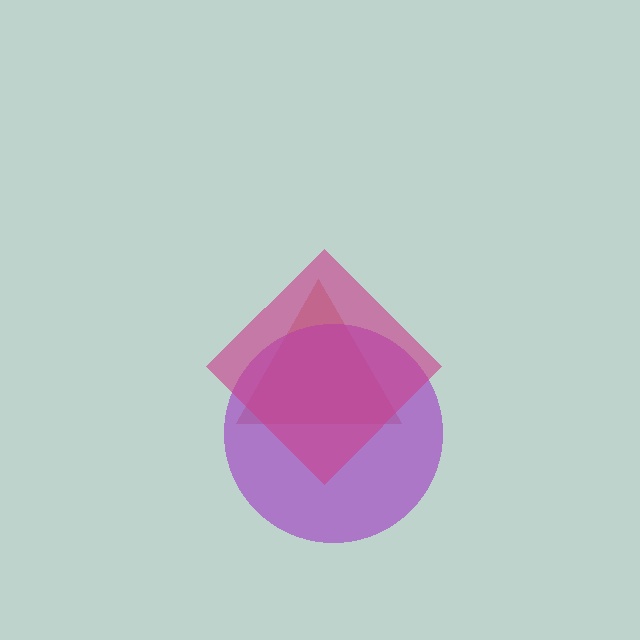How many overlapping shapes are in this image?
There are 3 overlapping shapes in the image.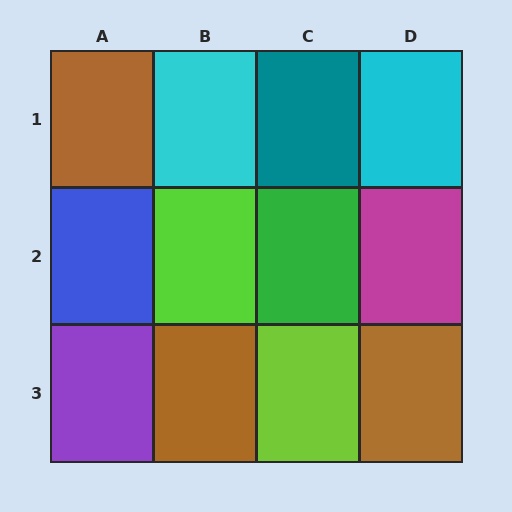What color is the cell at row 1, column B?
Cyan.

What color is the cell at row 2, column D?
Magenta.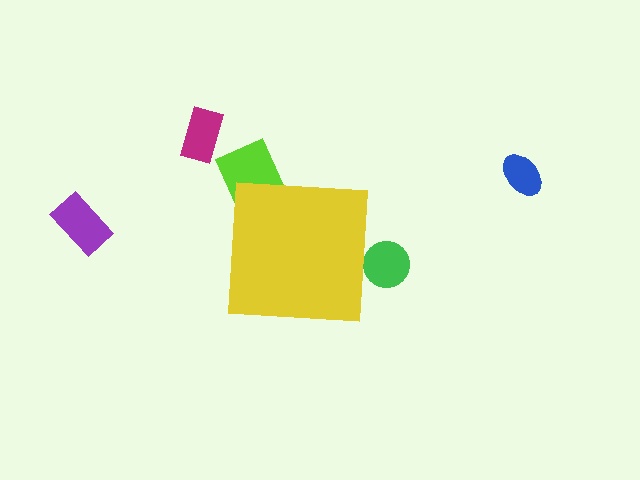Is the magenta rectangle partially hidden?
No, the magenta rectangle is fully visible.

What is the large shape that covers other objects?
A yellow square.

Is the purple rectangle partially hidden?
No, the purple rectangle is fully visible.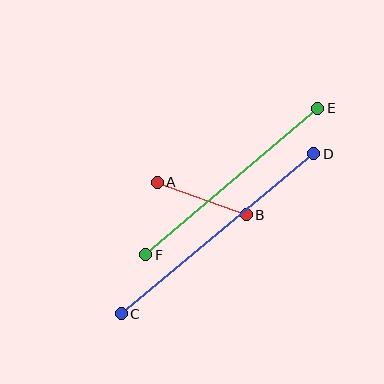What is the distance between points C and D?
The distance is approximately 250 pixels.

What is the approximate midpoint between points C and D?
The midpoint is at approximately (218, 234) pixels.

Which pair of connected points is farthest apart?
Points C and D are farthest apart.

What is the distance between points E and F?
The distance is approximately 226 pixels.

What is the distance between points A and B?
The distance is approximately 94 pixels.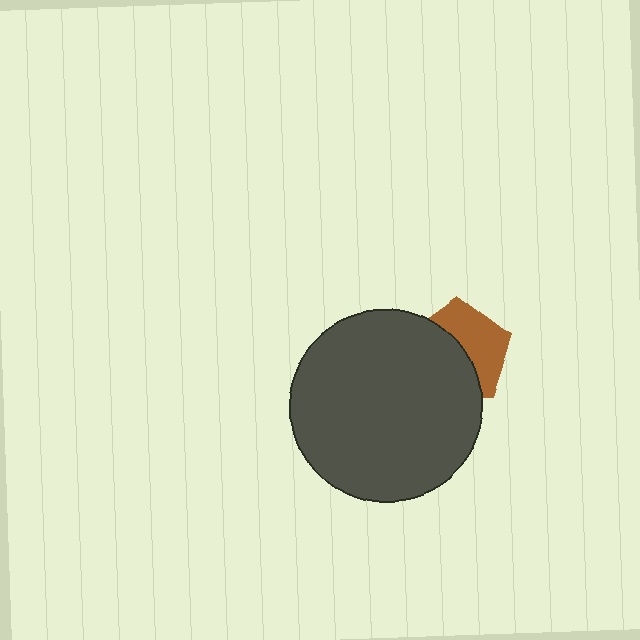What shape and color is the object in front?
The object in front is a dark gray circle.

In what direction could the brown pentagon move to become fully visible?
The brown pentagon could move right. That would shift it out from behind the dark gray circle entirely.